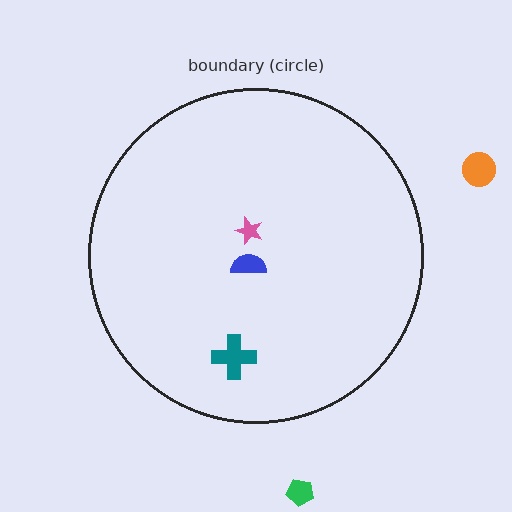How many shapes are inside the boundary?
3 inside, 2 outside.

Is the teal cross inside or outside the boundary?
Inside.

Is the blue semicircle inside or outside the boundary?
Inside.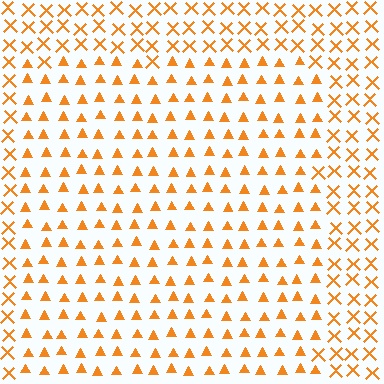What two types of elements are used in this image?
The image uses triangles inside the rectangle region and X marks outside it.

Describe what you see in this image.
The image is filled with small orange elements arranged in a uniform grid. A rectangle-shaped region contains triangles, while the surrounding area contains X marks. The boundary is defined purely by the change in element shape.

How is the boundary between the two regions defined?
The boundary is defined by a change in element shape: triangles inside vs. X marks outside. All elements share the same color and spacing.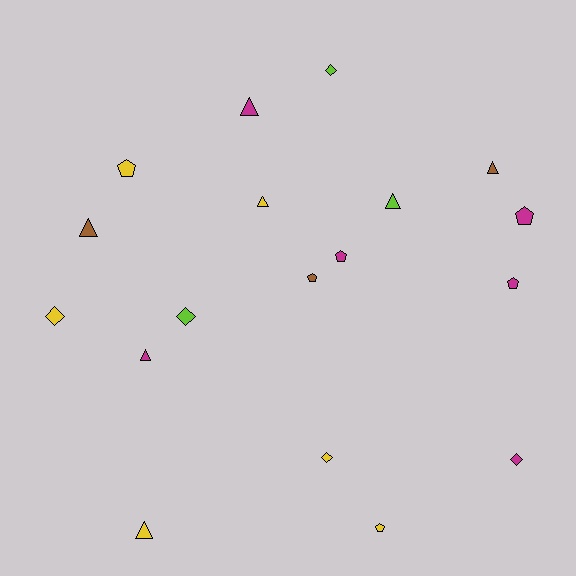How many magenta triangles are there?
There are 2 magenta triangles.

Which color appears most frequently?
Magenta, with 6 objects.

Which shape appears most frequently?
Triangle, with 7 objects.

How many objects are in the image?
There are 18 objects.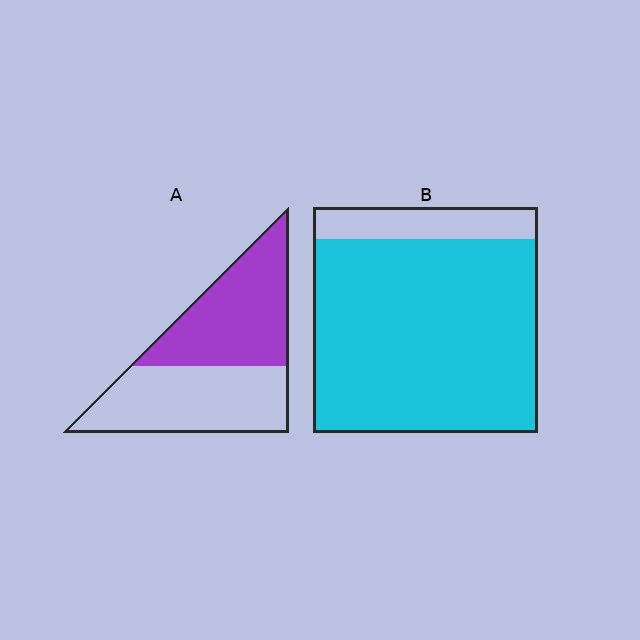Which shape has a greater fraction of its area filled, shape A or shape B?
Shape B.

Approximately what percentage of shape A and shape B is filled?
A is approximately 50% and B is approximately 85%.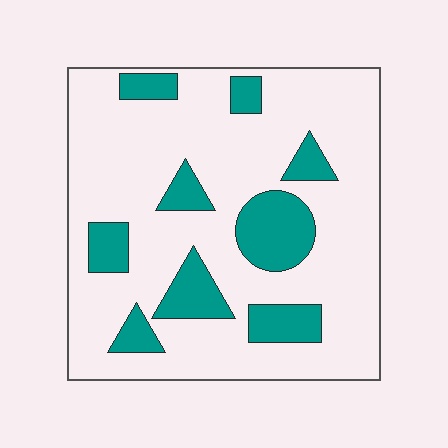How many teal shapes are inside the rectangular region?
9.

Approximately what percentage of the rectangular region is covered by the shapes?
Approximately 20%.